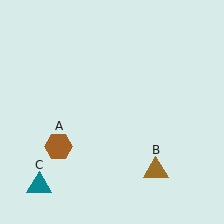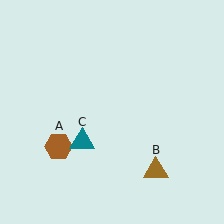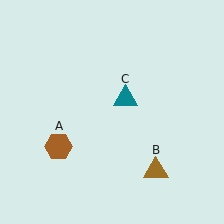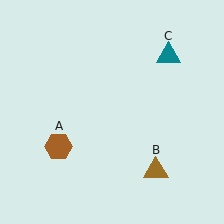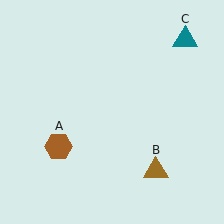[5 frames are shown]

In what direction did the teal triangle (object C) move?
The teal triangle (object C) moved up and to the right.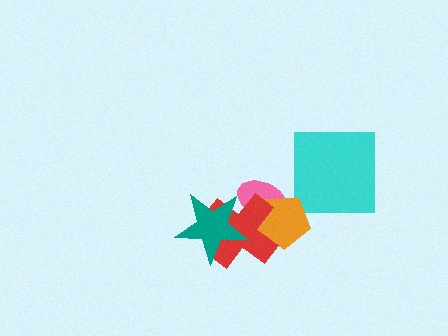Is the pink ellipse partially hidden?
Yes, it is partially covered by another shape.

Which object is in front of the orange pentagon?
The red cross is in front of the orange pentagon.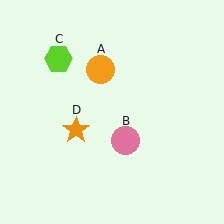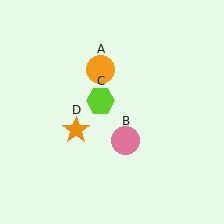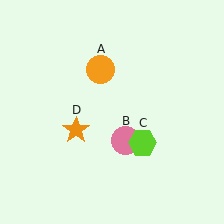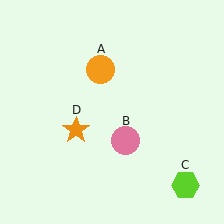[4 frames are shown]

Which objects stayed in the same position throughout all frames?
Orange circle (object A) and pink circle (object B) and orange star (object D) remained stationary.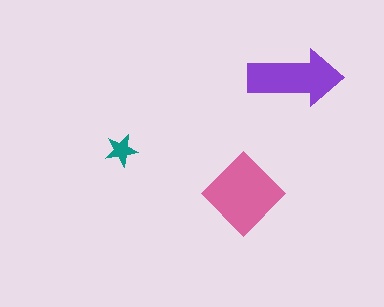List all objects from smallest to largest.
The teal star, the purple arrow, the pink diamond.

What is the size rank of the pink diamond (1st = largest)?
1st.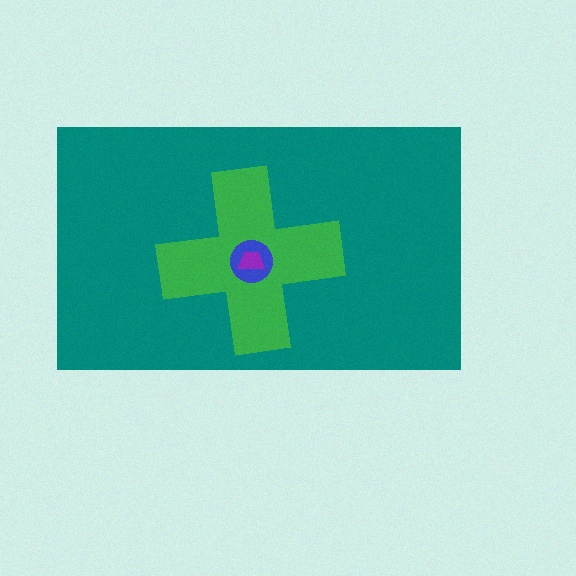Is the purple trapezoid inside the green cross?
Yes.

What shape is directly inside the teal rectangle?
The green cross.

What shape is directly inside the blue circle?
The purple trapezoid.